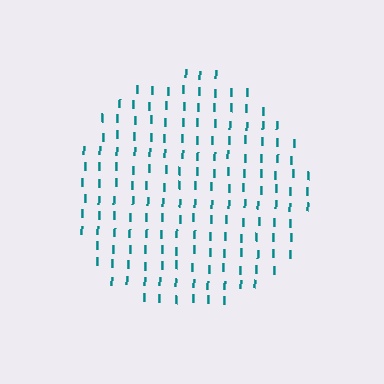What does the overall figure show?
The overall figure shows a circle.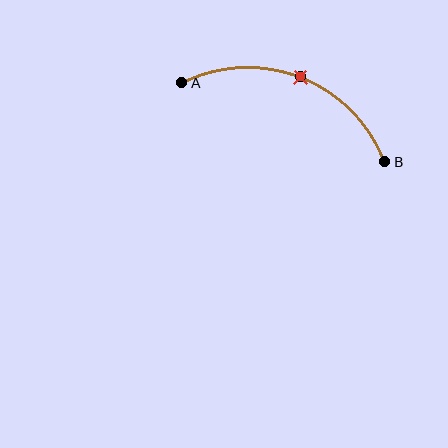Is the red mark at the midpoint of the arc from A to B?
Yes. The red mark lies on the arc at equal arc-length from both A and B — it is the arc midpoint.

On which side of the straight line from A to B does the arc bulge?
The arc bulges above the straight line connecting A and B.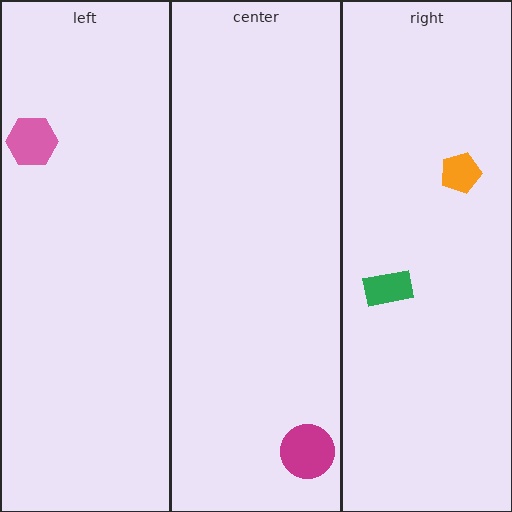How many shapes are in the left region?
1.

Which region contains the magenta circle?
The center region.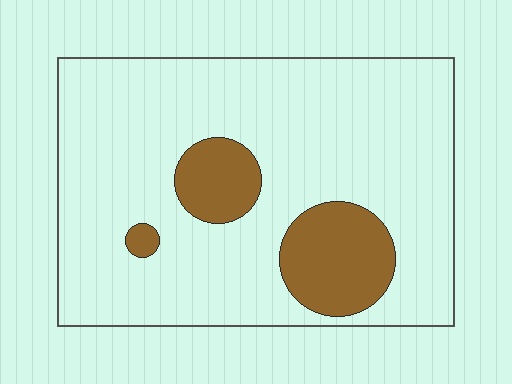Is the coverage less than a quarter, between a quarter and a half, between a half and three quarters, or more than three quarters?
Less than a quarter.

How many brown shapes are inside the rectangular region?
3.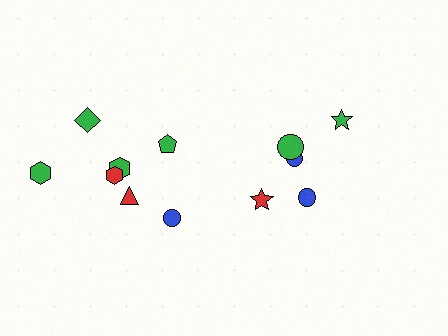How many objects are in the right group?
There are 5 objects.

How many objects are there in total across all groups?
There are 12 objects.